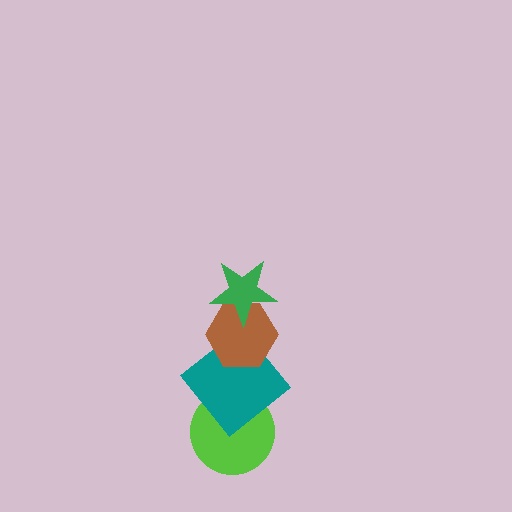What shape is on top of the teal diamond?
The brown hexagon is on top of the teal diamond.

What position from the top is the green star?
The green star is 1st from the top.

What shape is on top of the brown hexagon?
The green star is on top of the brown hexagon.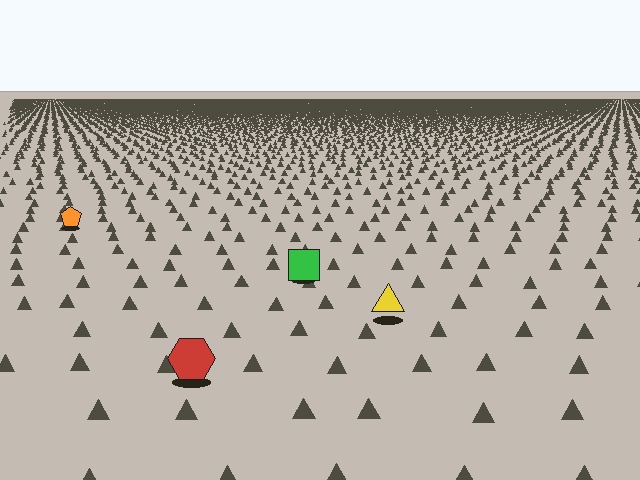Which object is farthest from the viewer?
The orange pentagon is farthest from the viewer. It appears smaller and the ground texture around it is denser.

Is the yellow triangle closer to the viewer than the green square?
Yes. The yellow triangle is closer — you can tell from the texture gradient: the ground texture is coarser near it.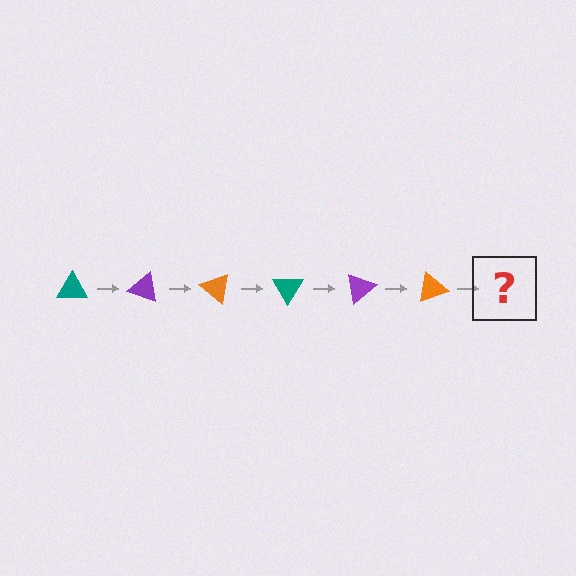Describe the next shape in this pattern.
It should be a teal triangle, rotated 120 degrees from the start.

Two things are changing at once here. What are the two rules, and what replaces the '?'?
The two rules are that it rotates 20 degrees each step and the color cycles through teal, purple, and orange. The '?' should be a teal triangle, rotated 120 degrees from the start.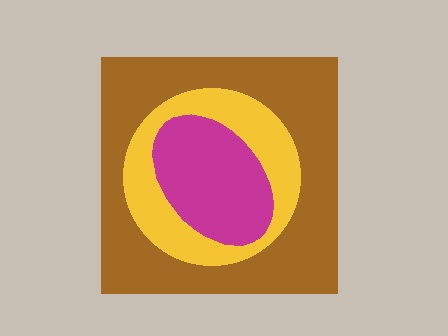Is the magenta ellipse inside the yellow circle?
Yes.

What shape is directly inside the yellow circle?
The magenta ellipse.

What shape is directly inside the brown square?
The yellow circle.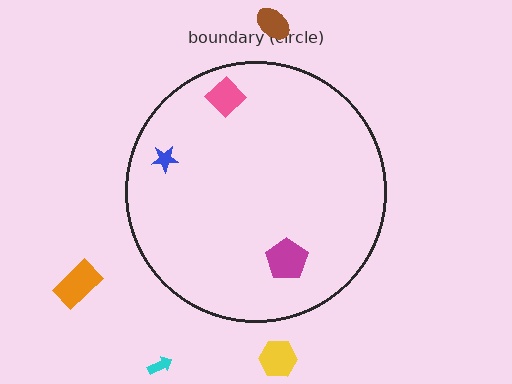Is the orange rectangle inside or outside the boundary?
Outside.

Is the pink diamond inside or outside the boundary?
Inside.